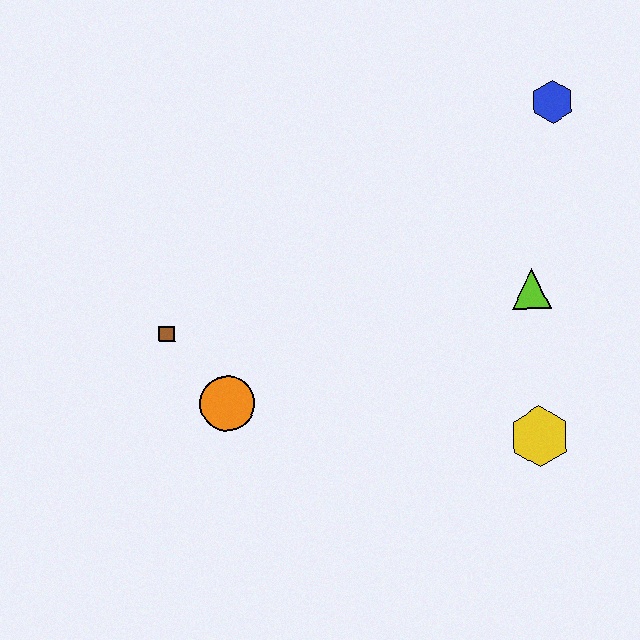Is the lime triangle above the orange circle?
Yes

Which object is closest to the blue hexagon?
The lime triangle is closest to the blue hexagon.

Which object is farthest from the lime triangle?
The brown square is farthest from the lime triangle.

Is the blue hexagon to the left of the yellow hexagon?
No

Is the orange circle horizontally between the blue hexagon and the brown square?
Yes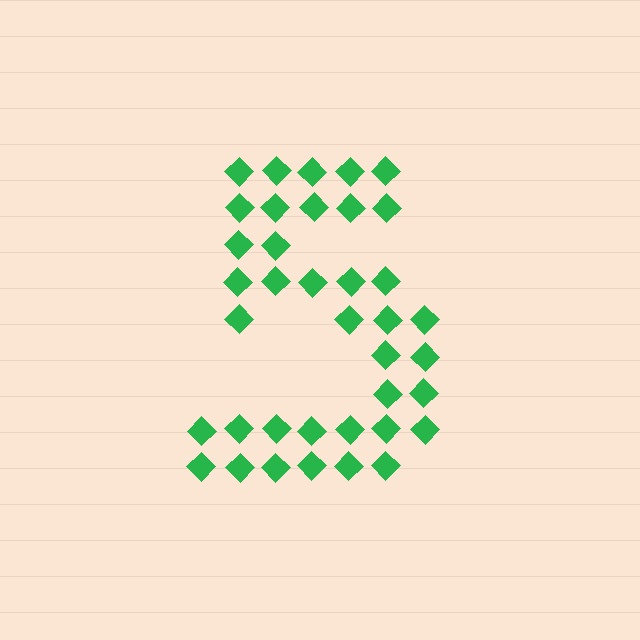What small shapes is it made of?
It is made of small diamonds.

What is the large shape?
The large shape is the digit 5.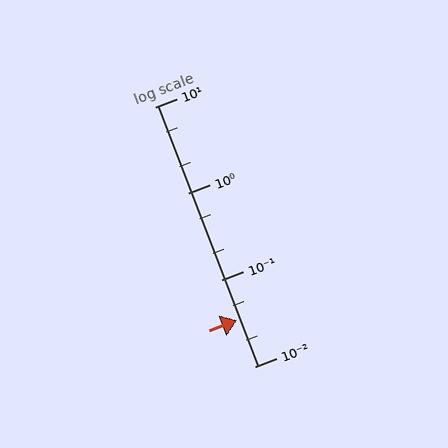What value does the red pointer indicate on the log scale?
The pointer indicates approximately 0.034.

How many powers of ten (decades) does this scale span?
The scale spans 3 decades, from 0.01 to 10.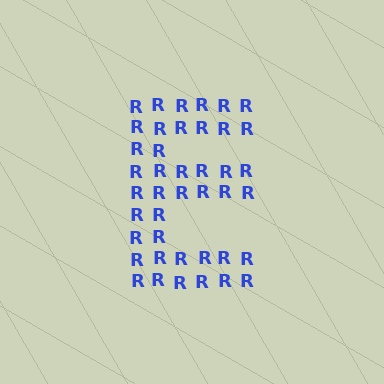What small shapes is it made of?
It is made of small letter R's.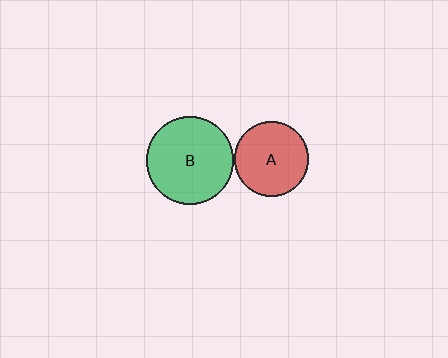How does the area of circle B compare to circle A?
Approximately 1.4 times.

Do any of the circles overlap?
No, none of the circles overlap.